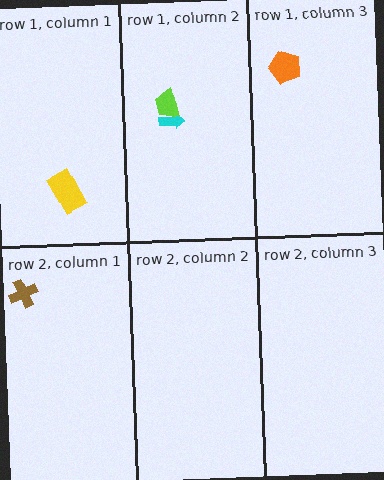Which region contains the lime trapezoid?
The row 1, column 2 region.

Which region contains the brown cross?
The row 2, column 1 region.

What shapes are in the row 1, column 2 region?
The cyan arrow, the lime trapezoid.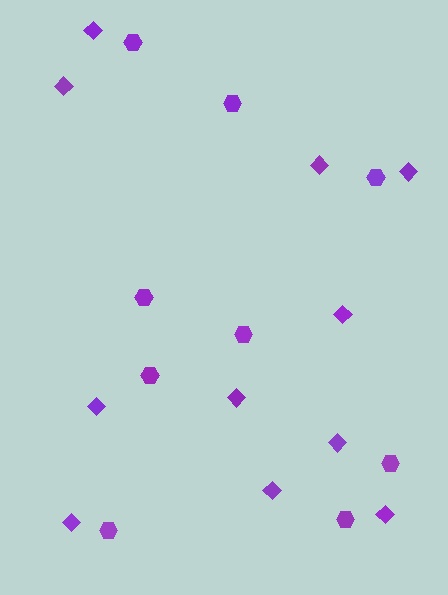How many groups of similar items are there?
There are 2 groups: one group of diamonds (11) and one group of hexagons (9).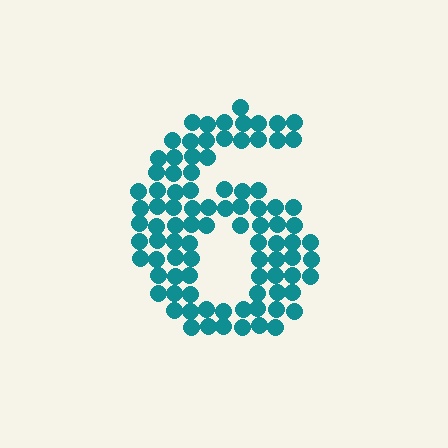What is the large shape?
The large shape is the digit 6.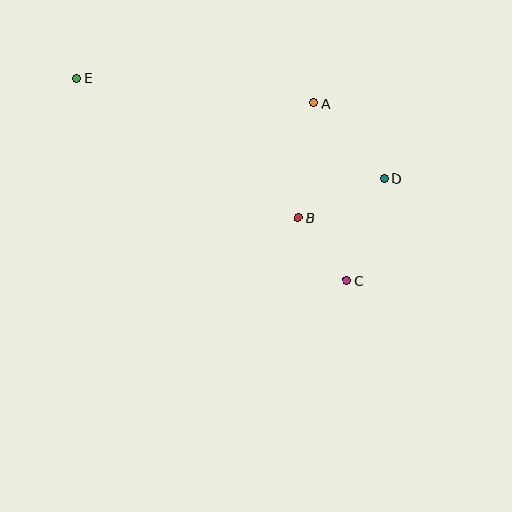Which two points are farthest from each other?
Points C and E are farthest from each other.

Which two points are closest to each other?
Points B and C are closest to each other.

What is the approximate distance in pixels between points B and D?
The distance between B and D is approximately 95 pixels.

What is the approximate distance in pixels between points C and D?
The distance between C and D is approximately 109 pixels.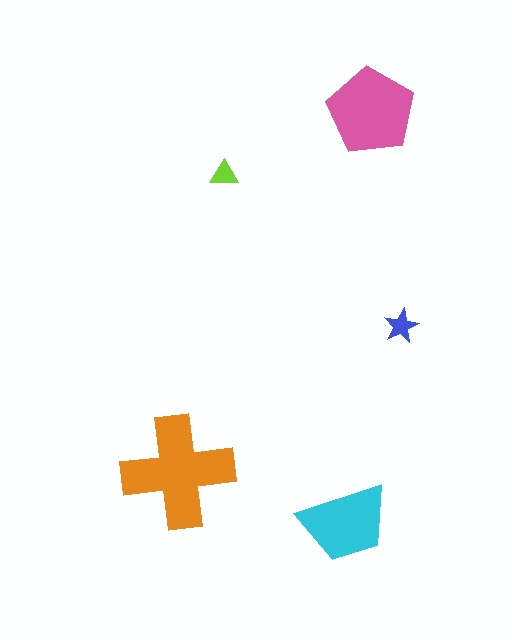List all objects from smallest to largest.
The lime triangle, the blue star, the cyan trapezoid, the pink pentagon, the orange cross.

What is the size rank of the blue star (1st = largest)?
4th.